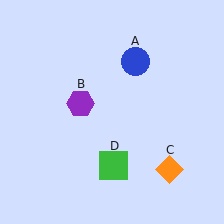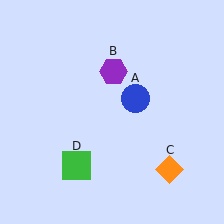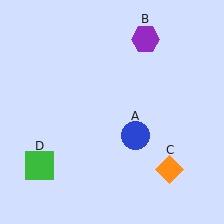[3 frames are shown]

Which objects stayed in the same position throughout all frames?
Orange diamond (object C) remained stationary.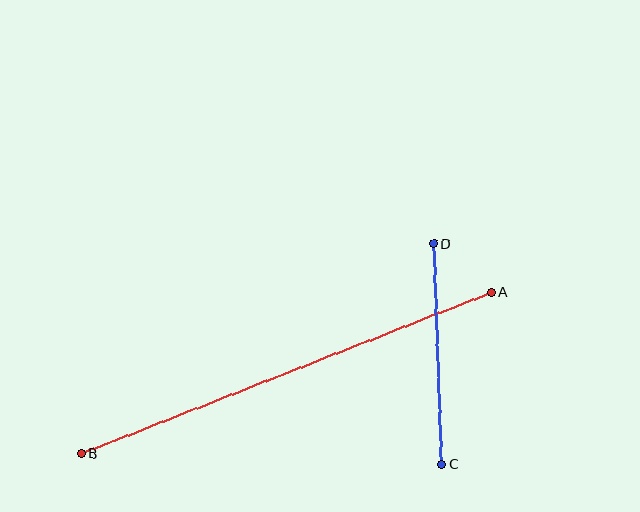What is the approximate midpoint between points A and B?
The midpoint is at approximately (286, 373) pixels.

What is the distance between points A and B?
The distance is approximately 440 pixels.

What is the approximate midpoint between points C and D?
The midpoint is at approximately (438, 354) pixels.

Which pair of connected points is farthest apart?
Points A and B are farthest apart.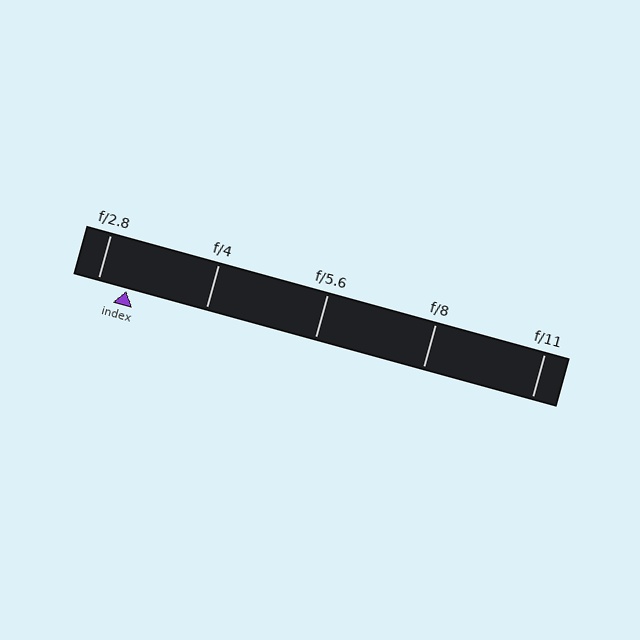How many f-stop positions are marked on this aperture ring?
There are 5 f-stop positions marked.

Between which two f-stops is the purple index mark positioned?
The index mark is between f/2.8 and f/4.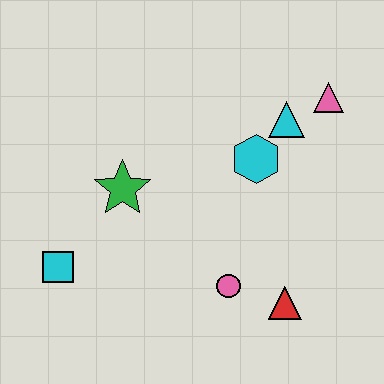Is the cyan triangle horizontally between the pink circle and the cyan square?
No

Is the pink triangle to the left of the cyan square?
No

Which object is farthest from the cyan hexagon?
The cyan square is farthest from the cyan hexagon.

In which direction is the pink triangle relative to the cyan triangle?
The pink triangle is to the right of the cyan triangle.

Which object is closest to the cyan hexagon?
The cyan triangle is closest to the cyan hexagon.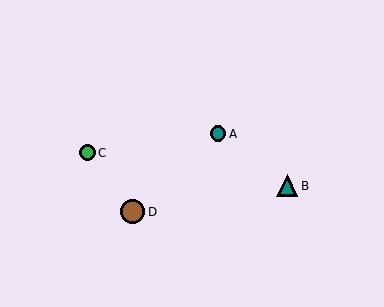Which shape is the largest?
The brown circle (labeled D) is the largest.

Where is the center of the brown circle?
The center of the brown circle is at (133, 212).